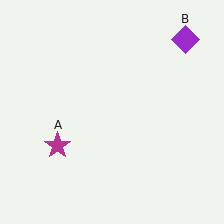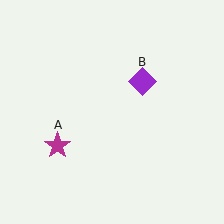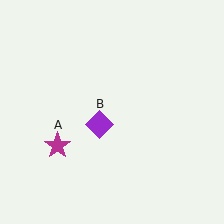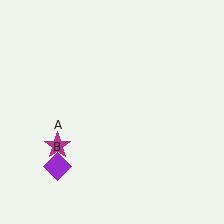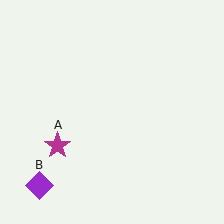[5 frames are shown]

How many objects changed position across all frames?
1 object changed position: purple diamond (object B).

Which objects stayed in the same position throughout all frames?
Magenta star (object A) remained stationary.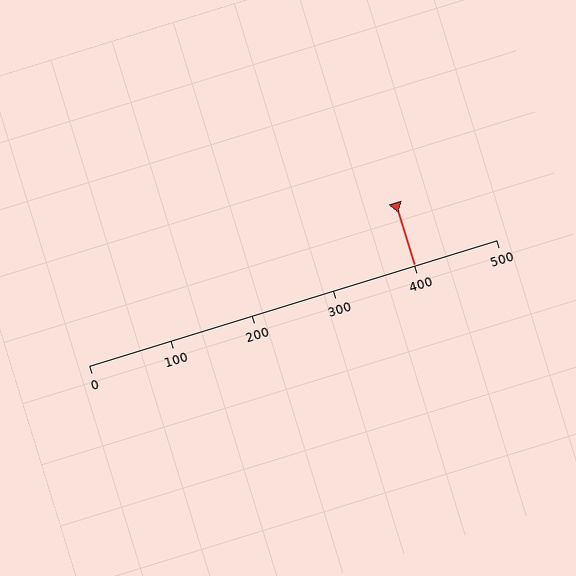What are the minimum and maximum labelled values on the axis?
The axis runs from 0 to 500.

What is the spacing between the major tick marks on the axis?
The major ticks are spaced 100 apart.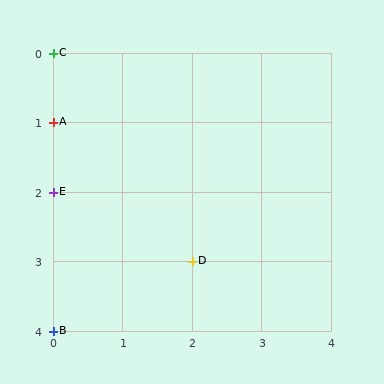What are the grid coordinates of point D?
Point D is at grid coordinates (2, 3).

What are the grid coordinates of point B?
Point B is at grid coordinates (0, 4).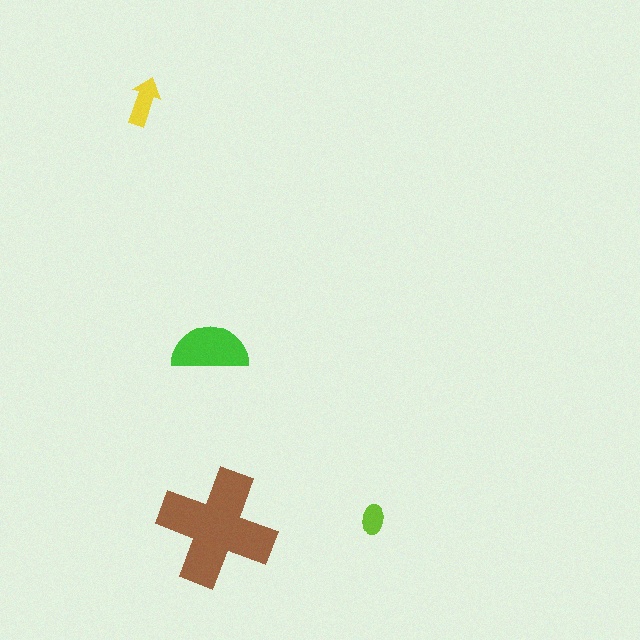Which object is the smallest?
The lime ellipse.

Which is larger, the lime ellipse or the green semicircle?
The green semicircle.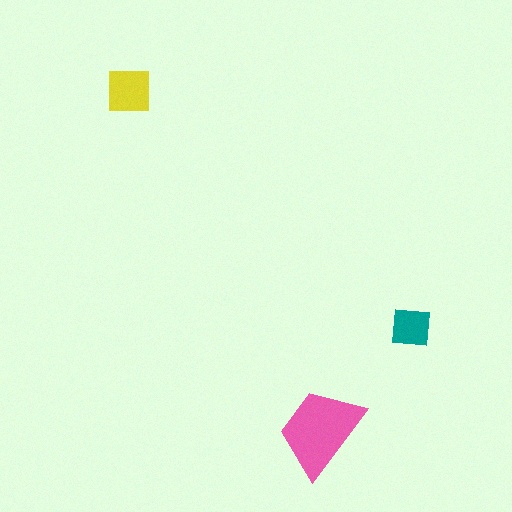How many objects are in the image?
There are 3 objects in the image.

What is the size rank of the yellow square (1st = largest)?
2nd.